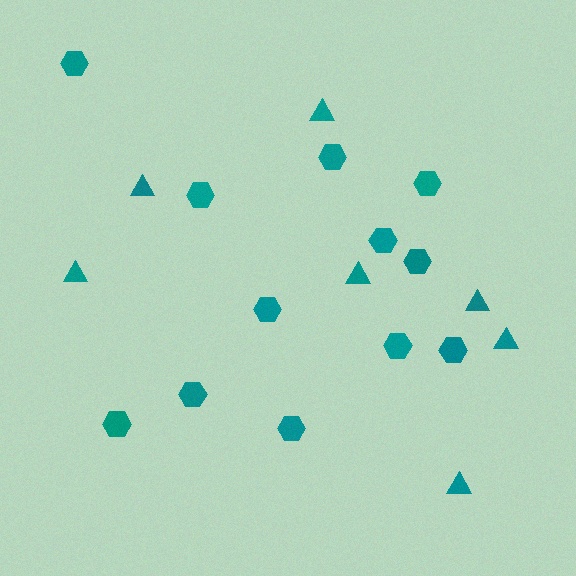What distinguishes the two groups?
There are 2 groups: one group of triangles (7) and one group of hexagons (12).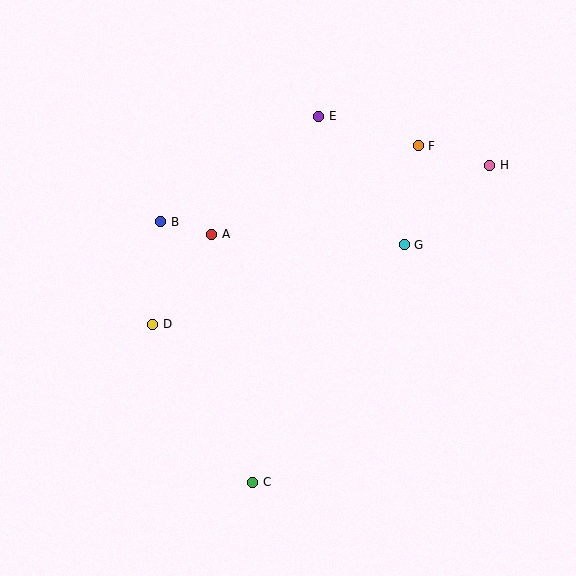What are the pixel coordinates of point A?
Point A is at (212, 234).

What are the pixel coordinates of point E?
Point E is at (319, 116).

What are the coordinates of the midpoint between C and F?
The midpoint between C and F is at (336, 314).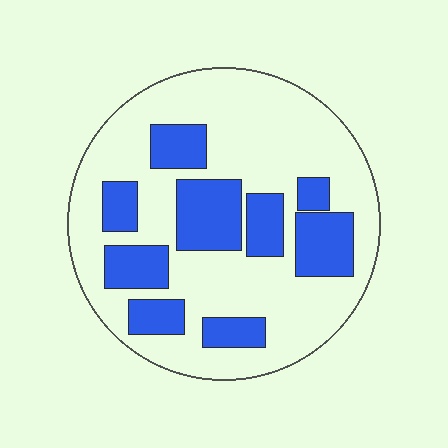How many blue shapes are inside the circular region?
9.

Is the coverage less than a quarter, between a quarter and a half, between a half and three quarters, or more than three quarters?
Between a quarter and a half.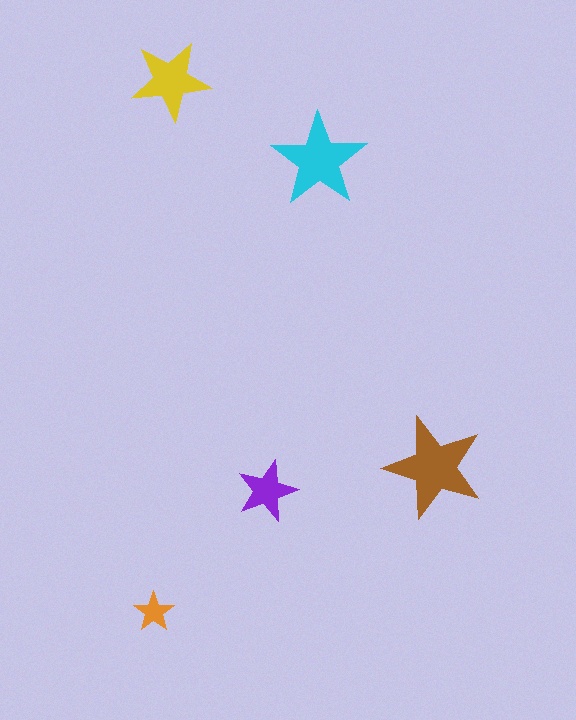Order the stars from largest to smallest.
the brown one, the cyan one, the yellow one, the purple one, the orange one.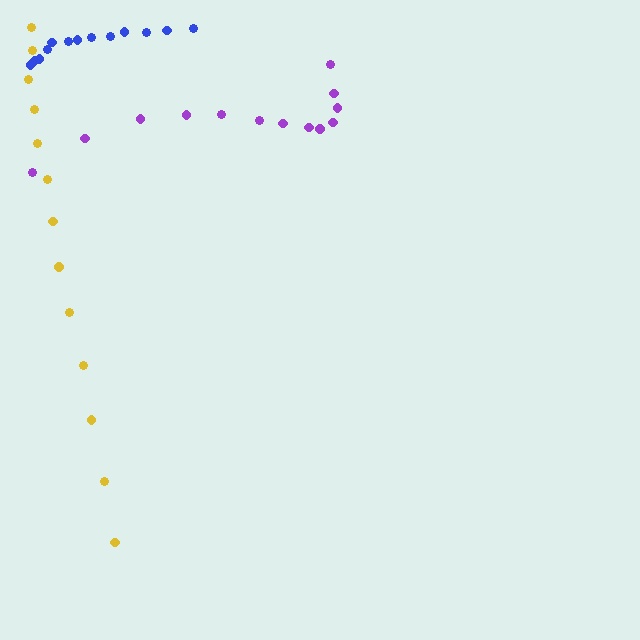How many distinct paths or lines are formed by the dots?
There are 3 distinct paths.